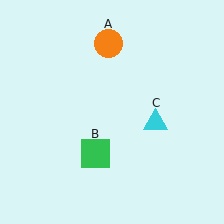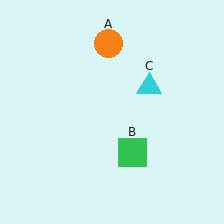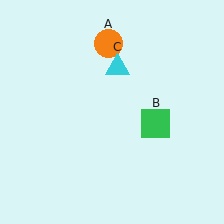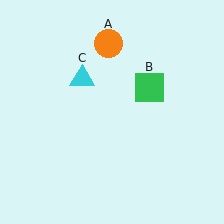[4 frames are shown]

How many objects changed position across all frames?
2 objects changed position: green square (object B), cyan triangle (object C).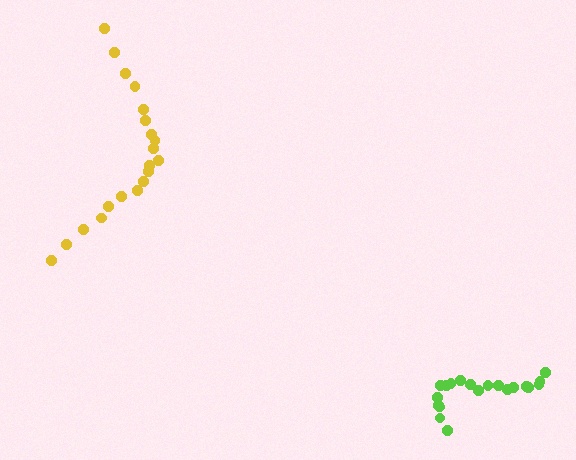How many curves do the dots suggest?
There are 2 distinct paths.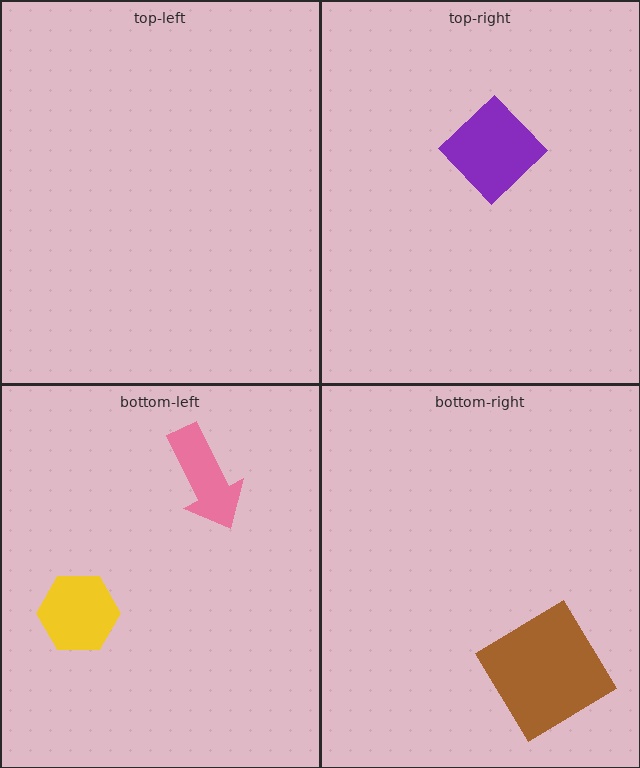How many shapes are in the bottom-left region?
2.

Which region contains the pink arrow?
The bottom-left region.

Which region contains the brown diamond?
The bottom-right region.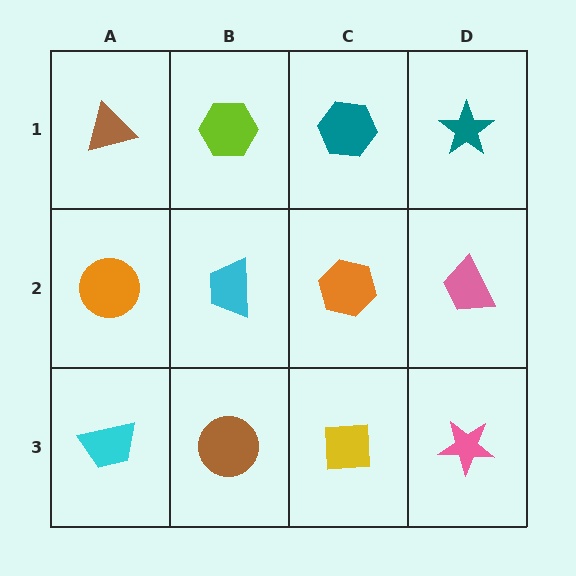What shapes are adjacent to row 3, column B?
A cyan trapezoid (row 2, column B), a cyan trapezoid (row 3, column A), a yellow square (row 3, column C).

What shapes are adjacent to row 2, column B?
A lime hexagon (row 1, column B), a brown circle (row 3, column B), an orange circle (row 2, column A), an orange hexagon (row 2, column C).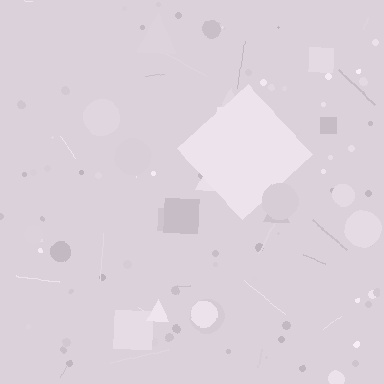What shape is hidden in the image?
A diamond is hidden in the image.